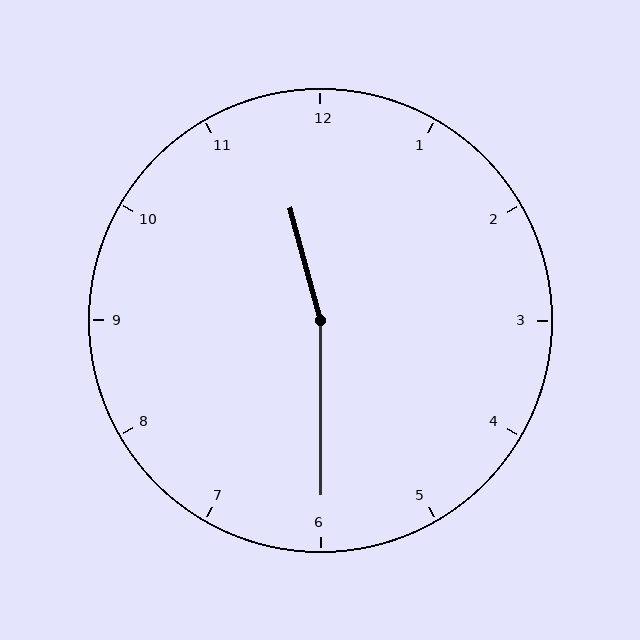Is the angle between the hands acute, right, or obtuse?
It is obtuse.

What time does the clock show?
11:30.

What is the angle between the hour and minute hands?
Approximately 165 degrees.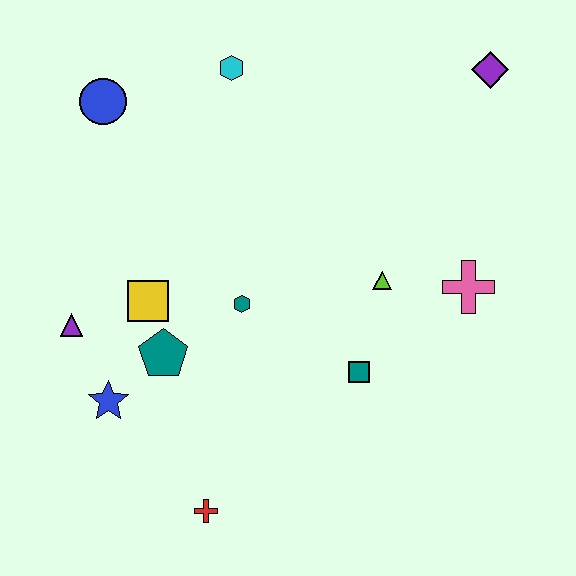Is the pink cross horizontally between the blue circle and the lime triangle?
No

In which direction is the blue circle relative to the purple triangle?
The blue circle is above the purple triangle.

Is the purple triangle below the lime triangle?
Yes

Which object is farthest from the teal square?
The blue circle is farthest from the teal square.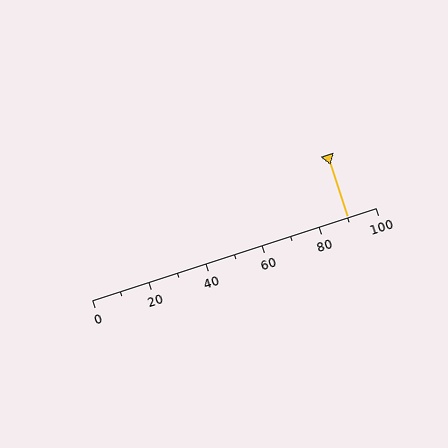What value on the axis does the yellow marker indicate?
The marker indicates approximately 90.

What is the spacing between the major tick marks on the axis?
The major ticks are spaced 20 apart.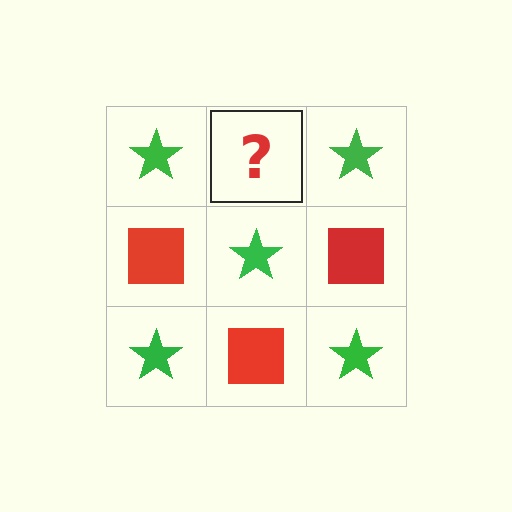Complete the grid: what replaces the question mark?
The question mark should be replaced with a red square.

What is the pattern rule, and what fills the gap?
The rule is that it alternates green star and red square in a checkerboard pattern. The gap should be filled with a red square.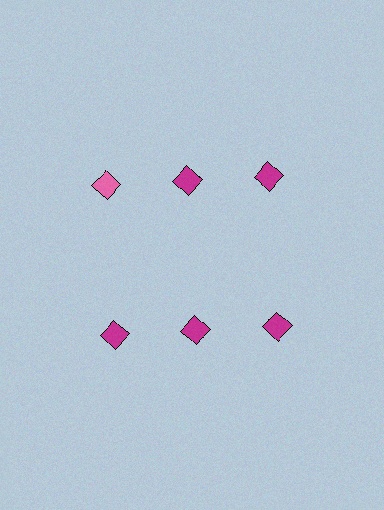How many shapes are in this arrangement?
There are 6 shapes arranged in a grid pattern.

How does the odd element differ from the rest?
It has a different color: pink instead of magenta.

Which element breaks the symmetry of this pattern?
The pink diamond in the top row, leftmost column breaks the symmetry. All other shapes are magenta diamonds.